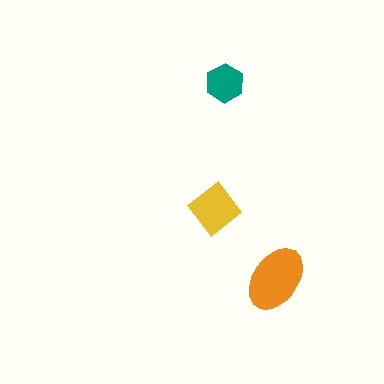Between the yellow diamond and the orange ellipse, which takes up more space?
The orange ellipse.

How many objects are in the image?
There are 3 objects in the image.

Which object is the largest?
The orange ellipse.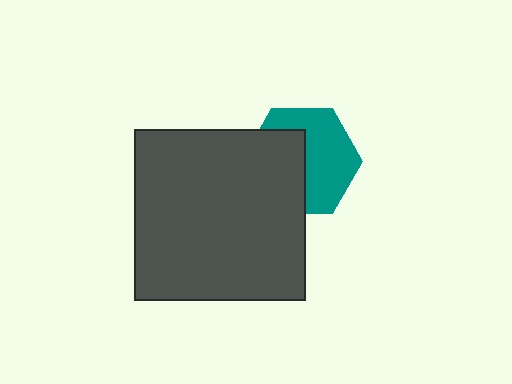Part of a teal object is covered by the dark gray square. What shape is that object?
It is a hexagon.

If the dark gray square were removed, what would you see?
You would see the complete teal hexagon.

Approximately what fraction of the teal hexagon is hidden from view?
Roughly 45% of the teal hexagon is hidden behind the dark gray square.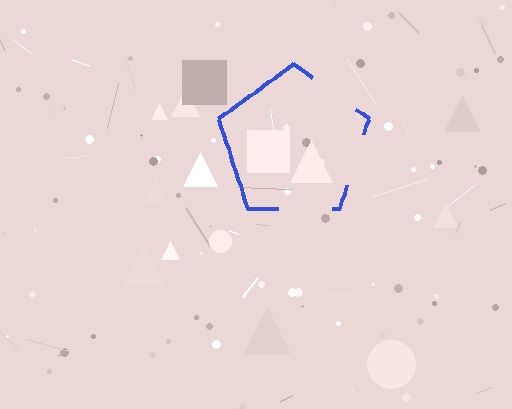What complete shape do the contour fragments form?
The contour fragments form a pentagon.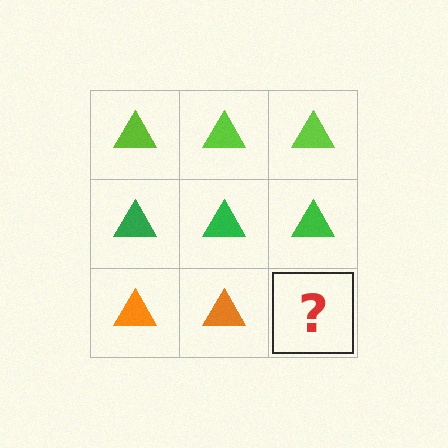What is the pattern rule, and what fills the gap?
The rule is that each row has a consistent color. The gap should be filled with an orange triangle.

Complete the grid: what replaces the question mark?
The question mark should be replaced with an orange triangle.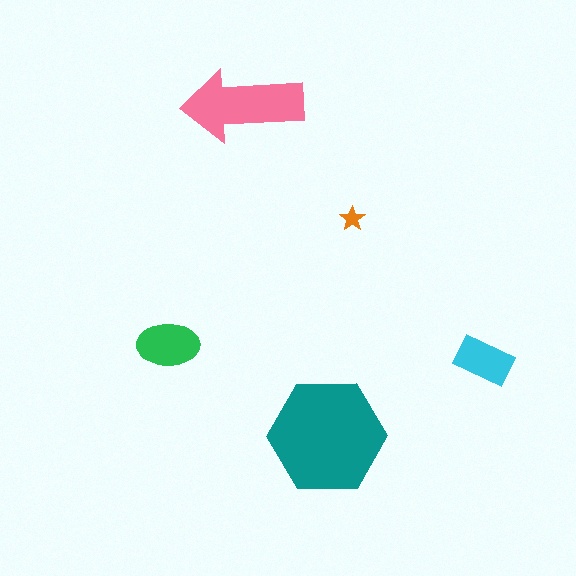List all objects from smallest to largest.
The orange star, the cyan rectangle, the green ellipse, the pink arrow, the teal hexagon.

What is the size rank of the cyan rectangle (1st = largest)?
4th.